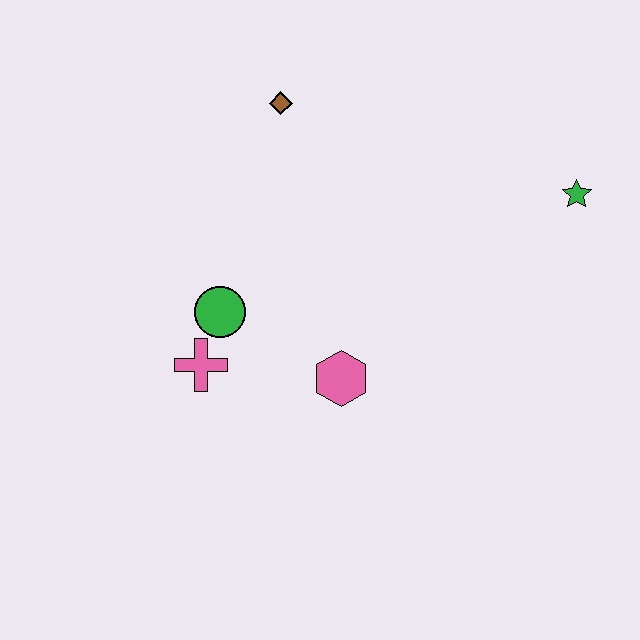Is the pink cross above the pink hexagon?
Yes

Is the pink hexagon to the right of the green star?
No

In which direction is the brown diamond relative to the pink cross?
The brown diamond is above the pink cross.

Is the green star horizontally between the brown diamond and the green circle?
No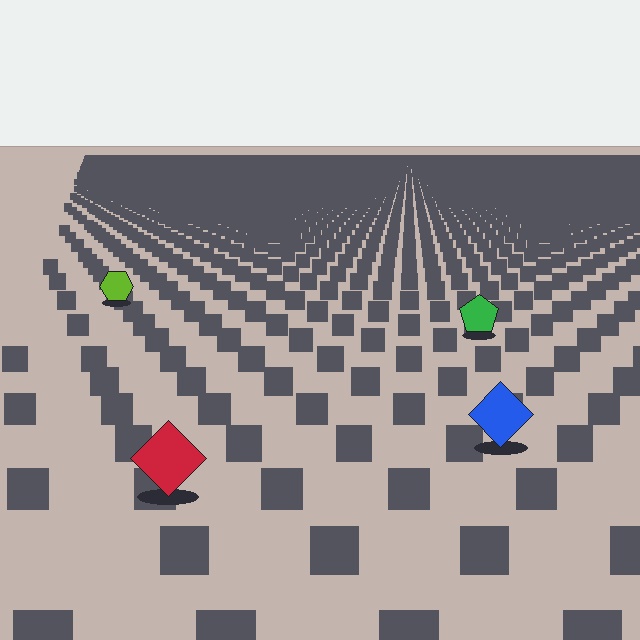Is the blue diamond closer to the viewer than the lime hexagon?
Yes. The blue diamond is closer — you can tell from the texture gradient: the ground texture is coarser near it.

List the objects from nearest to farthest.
From nearest to farthest: the red diamond, the blue diamond, the green pentagon, the lime hexagon.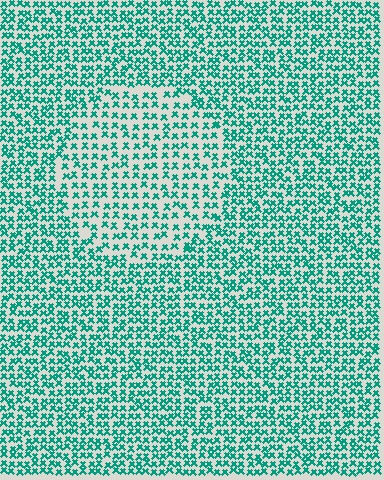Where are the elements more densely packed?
The elements are more densely packed outside the circle boundary.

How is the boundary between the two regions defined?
The boundary is defined by a change in element density (approximately 1.6x ratio). All elements are the same color, size, and shape.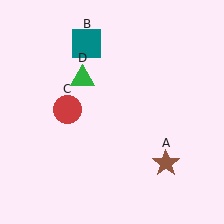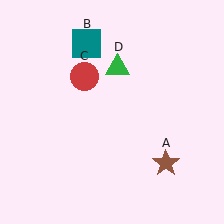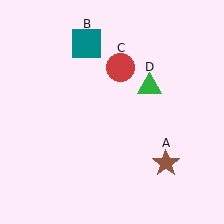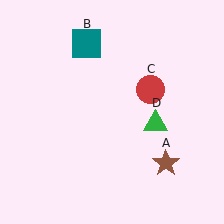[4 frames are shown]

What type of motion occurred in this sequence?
The red circle (object C), green triangle (object D) rotated clockwise around the center of the scene.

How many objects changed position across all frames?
2 objects changed position: red circle (object C), green triangle (object D).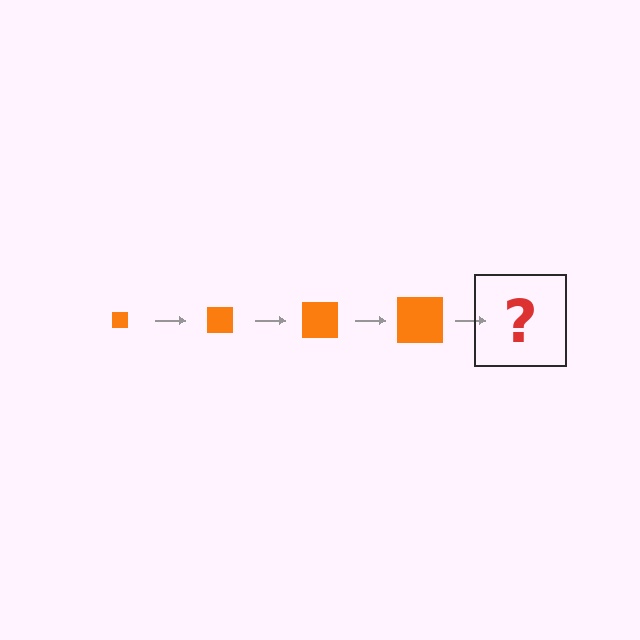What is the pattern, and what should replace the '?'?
The pattern is that the square gets progressively larger each step. The '?' should be an orange square, larger than the previous one.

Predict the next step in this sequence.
The next step is an orange square, larger than the previous one.